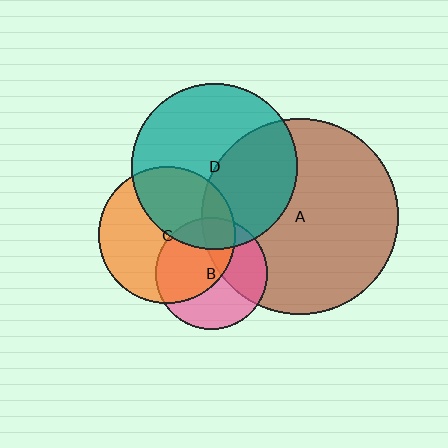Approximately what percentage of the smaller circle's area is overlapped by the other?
Approximately 40%.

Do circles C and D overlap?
Yes.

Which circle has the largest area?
Circle A (brown).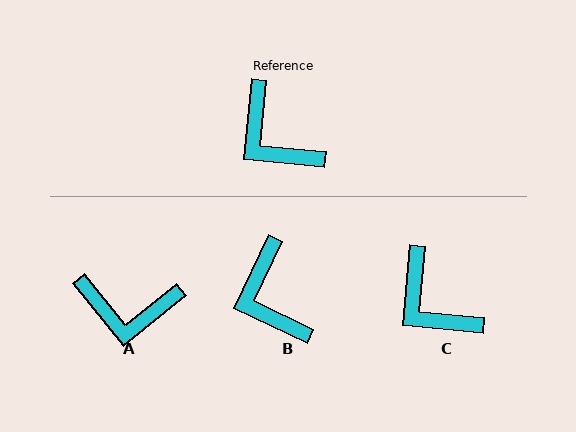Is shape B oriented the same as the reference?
No, it is off by about 20 degrees.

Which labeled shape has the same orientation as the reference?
C.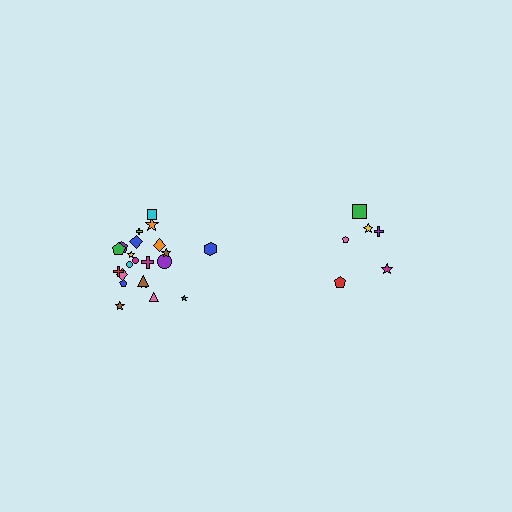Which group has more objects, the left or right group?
The left group.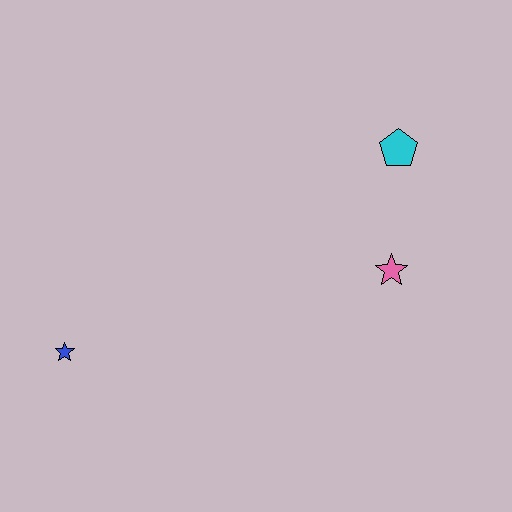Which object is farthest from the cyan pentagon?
The blue star is farthest from the cyan pentagon.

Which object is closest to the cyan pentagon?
The pink star is closest to the cyan pentagon.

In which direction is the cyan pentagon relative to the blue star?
The cyan pentagon is to the right of the blue star.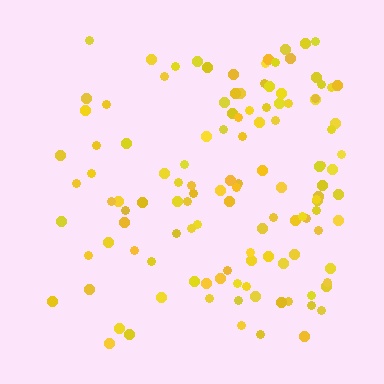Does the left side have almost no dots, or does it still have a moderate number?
Still a moderate number, just noticeably fewer than the right.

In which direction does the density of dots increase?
From left to right, with the right side densest.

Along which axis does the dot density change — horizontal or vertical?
Horizontal.